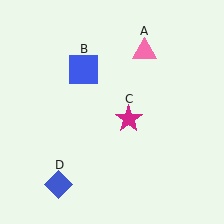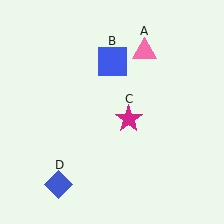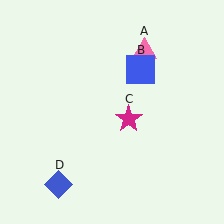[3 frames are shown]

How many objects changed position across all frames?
1 object changed position: blue square (object B).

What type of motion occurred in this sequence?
The blue square (object B) rotated clockwise around the center of the scene.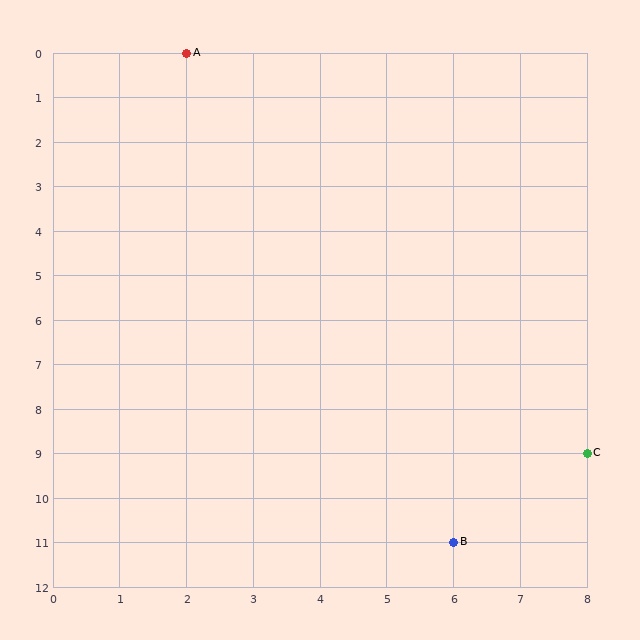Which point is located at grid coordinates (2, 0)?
Point A is at (2, 0).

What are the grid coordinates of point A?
Point A is at grid coordinates (2, 0).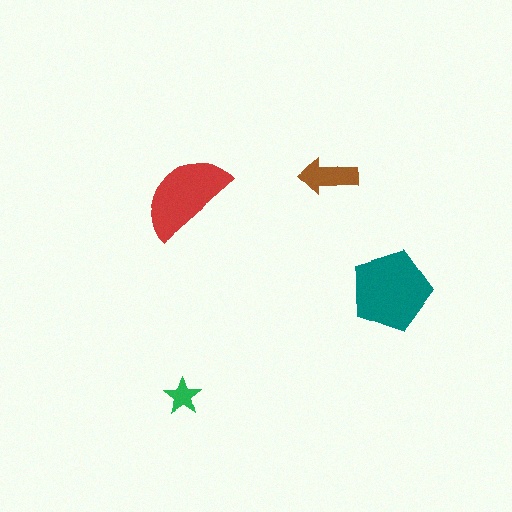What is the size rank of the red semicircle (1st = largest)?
2nd.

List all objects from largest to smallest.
The teal pentagon, the red semicircle, the brown arrow, the green star.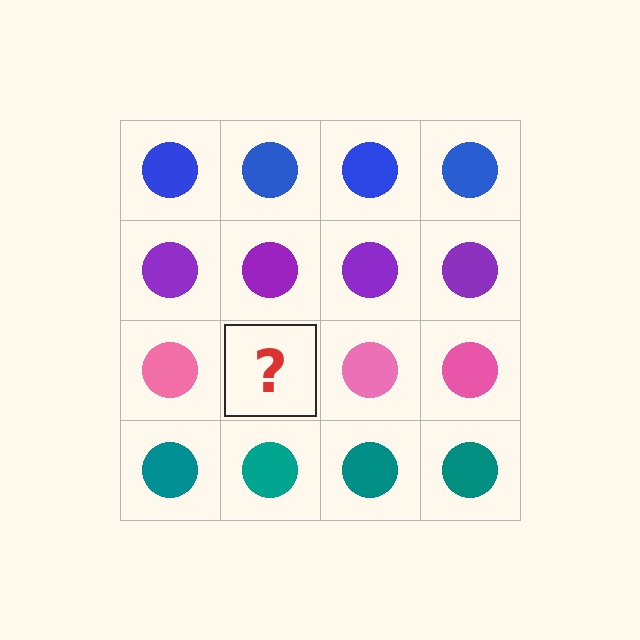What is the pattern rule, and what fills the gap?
The rule is that each row has a consistent color. The gap should be filled with a pink circle.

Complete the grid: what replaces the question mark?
The question mark should be replaced with a pink circle.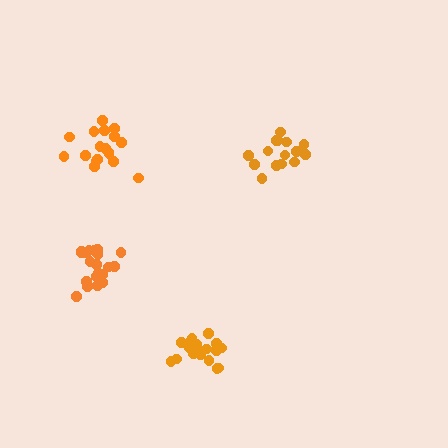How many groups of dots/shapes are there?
There are 4 groups.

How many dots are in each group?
Group 1: 20 dots, Group 2: 18 dots, Group 3: 15 dots, Group 4: 18 dots (71 total).